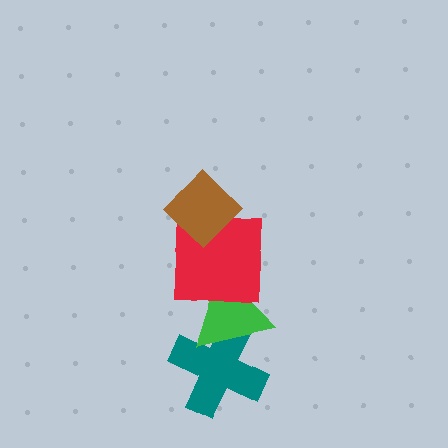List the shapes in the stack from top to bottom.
From top to bottom: the brown diamond, the red square, the green triangle, the teal cross.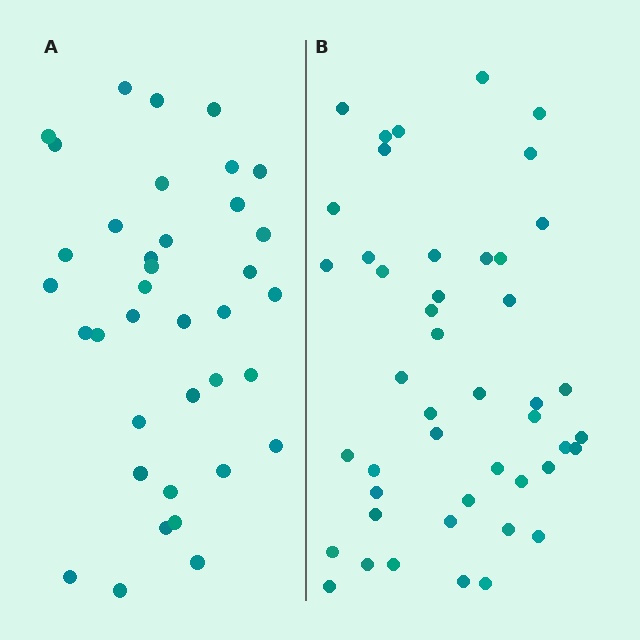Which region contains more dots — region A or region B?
Region B (the right region) has more dots.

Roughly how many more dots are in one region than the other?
Region B has roughly 8 or so more dots than region A.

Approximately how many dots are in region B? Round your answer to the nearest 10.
About 50 dots. (The exact count is 46, which rounds to 50.)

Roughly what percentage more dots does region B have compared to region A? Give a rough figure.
About 25% more.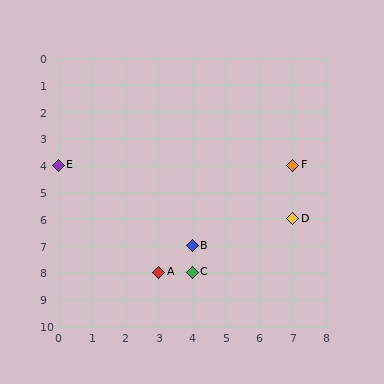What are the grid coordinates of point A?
Point A is at grid coordinates (3, 8).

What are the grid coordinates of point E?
Point E is at grid coordinates (0, 4).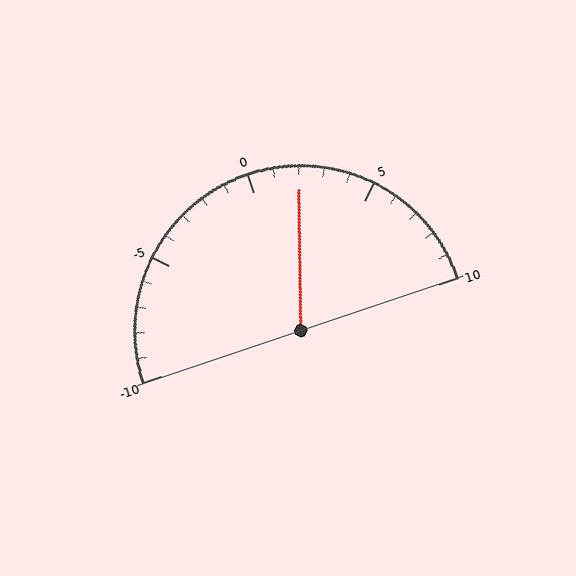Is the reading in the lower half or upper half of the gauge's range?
The reading is in the upper half of the range (-10 to 10).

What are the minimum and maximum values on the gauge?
The gauge ranges from -10 to 10.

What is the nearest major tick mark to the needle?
The nearest major tick mark is 0.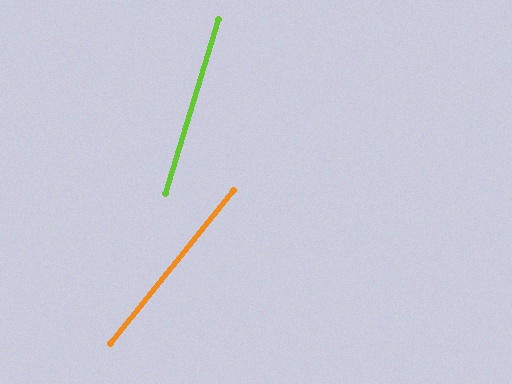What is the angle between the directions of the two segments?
Approximately 22 degrees.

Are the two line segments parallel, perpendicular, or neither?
Neither parallel nor perpendicular — they differ by about 22°.